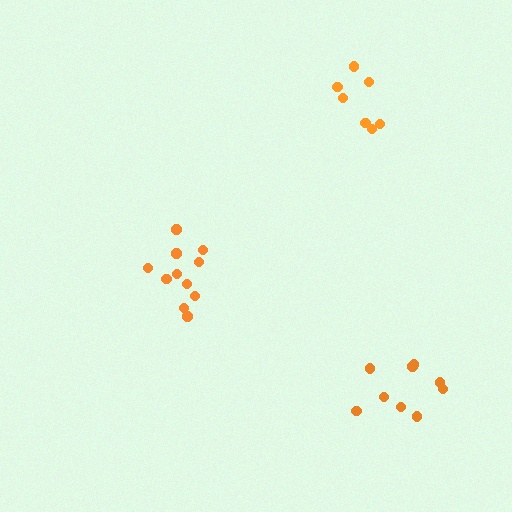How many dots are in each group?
Group 1: 11 dots, Group 2: 9 dots, Group 3: 7 dots (27 total).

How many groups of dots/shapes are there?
There are 3 groups.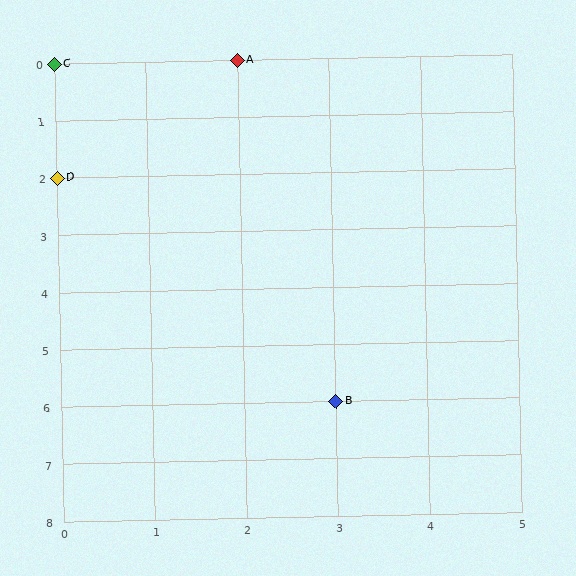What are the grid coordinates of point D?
Point D is at grid coordinates (0, 2).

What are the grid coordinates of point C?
Point C is at grid coordinates (0, 0).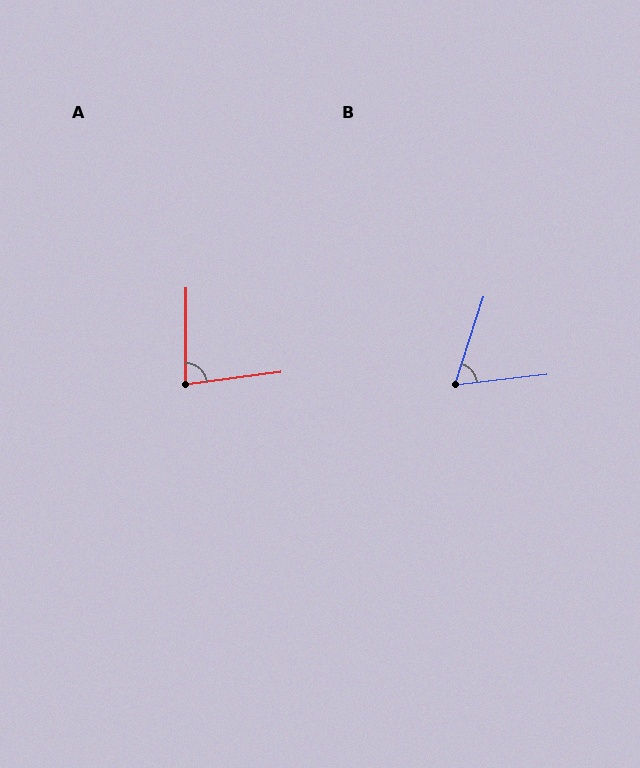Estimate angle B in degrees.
Approximately 65 degrees.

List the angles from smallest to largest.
B (65°), A (82°).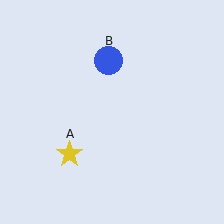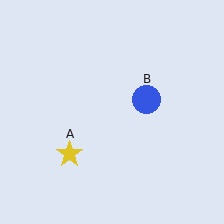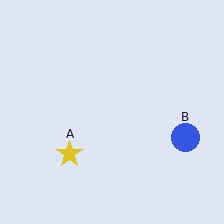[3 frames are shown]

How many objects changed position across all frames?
1 object changed position: blue circle (object B).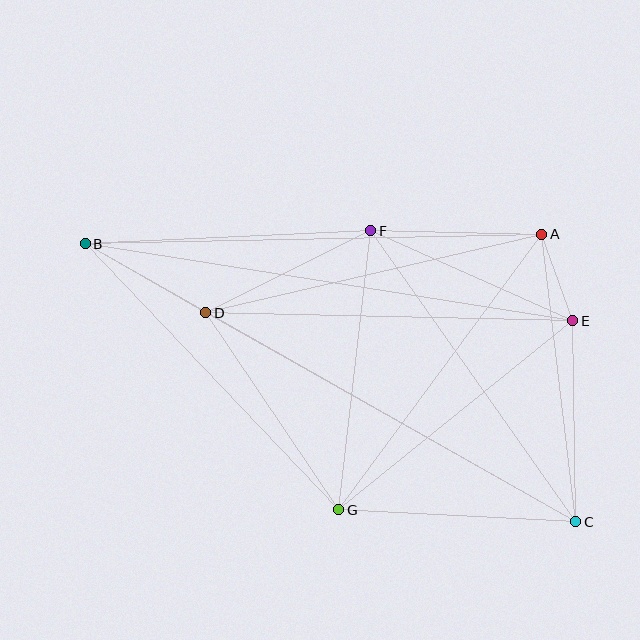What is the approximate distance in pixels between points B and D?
The distance between B and D is approximately 139 pixels.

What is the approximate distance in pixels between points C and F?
The distance between C and F is approximately 356 pixels.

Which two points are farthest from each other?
Points B and C are farthest from each other.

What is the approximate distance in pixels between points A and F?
The distance between A and F is approximately 171 pixels.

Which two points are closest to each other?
Points A and E are closest to each other.